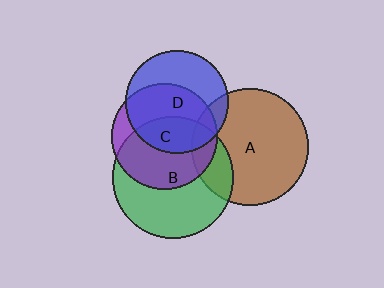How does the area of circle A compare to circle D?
Approximately 1.3 times.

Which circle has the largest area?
Circle B (green).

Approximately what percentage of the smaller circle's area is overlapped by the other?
Approximately 15%.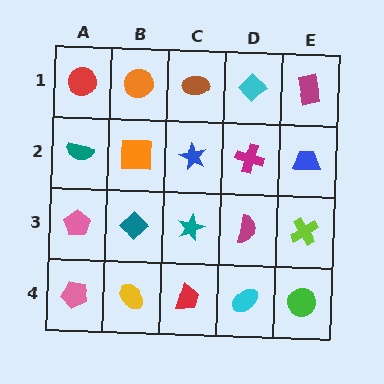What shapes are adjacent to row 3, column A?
A teal semicircle (row 2, column A), a pink pentagon (row 4, column A), a teal diamond (row 3, column B).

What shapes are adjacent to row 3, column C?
A blue star (row 2, column C), a red trapezoid (row 4, column C), a teal diamond (row 3, column B), a magenta semicircle (row 3, column D).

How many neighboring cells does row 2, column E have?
3.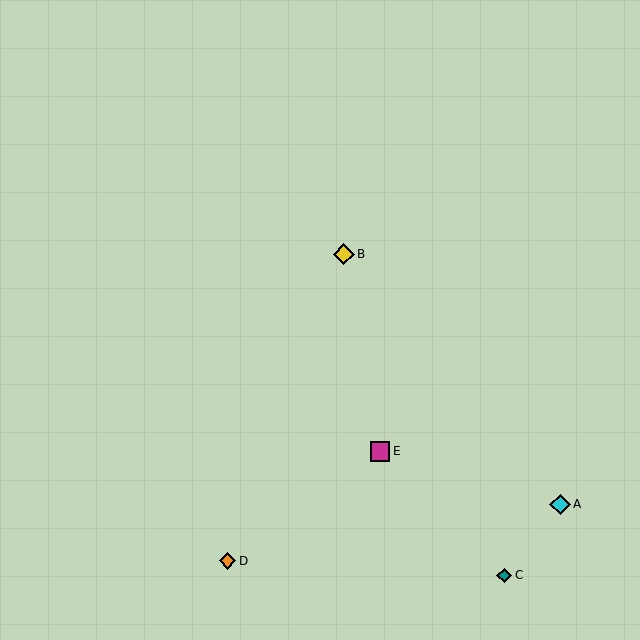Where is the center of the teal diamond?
The center of the teal diamond is at (504, 575).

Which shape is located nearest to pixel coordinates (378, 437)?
The magenta square (labeled E) at (380, 451) is nearest to that location.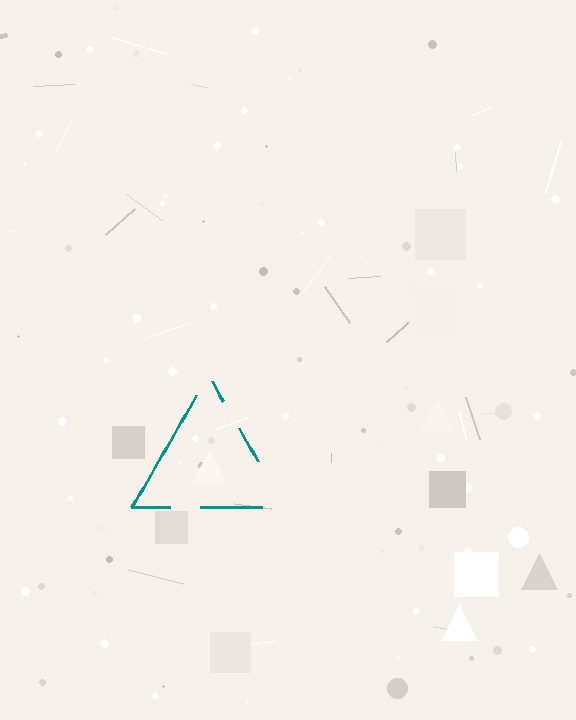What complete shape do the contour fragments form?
The contour fragments form a triangle.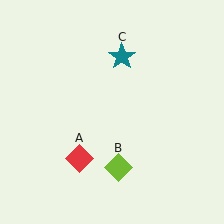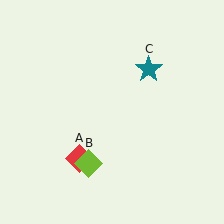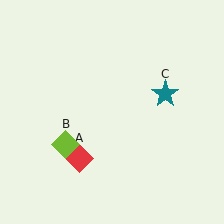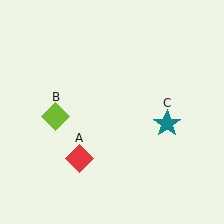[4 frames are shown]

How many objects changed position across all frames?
2 objects changed position: lime diamond (object B), teal star (object C).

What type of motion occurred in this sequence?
The lime diamond (object B), teal star (object C) rotated clockwise around the center of the scene.